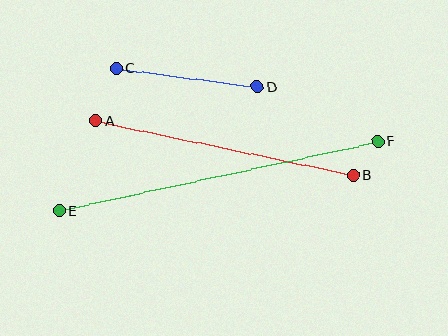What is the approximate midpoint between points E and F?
The midpoint is at approximately (218, 176) pixels.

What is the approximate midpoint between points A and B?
The midpoint is at approximately (225, 148) pixels.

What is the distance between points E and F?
The distance is approximately 326 pixels.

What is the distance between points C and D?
The distance is approximately 142 pixels.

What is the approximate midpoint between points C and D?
The midpoint is at approximately (187, 78) pixels.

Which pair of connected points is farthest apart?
Points E and F are farthest apart.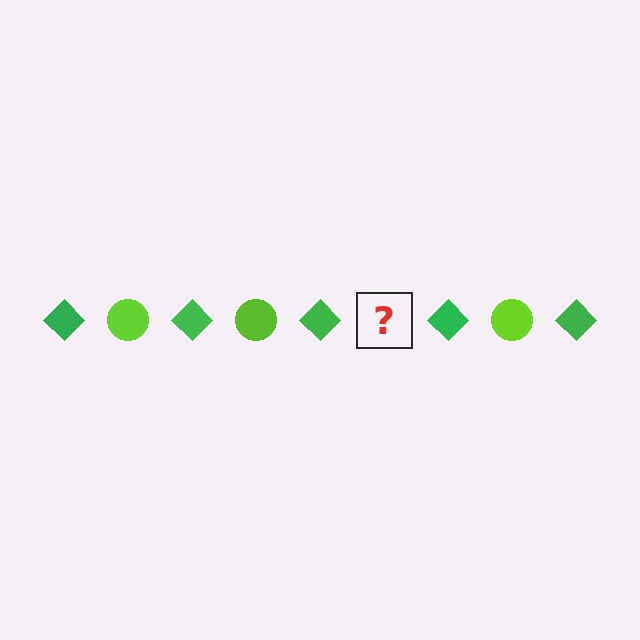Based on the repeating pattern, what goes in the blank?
The blank should be a lime circle.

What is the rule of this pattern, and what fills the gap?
The rule is that the pattern alternates between green diamond and lime circle. The gap should be filled with a lime circle.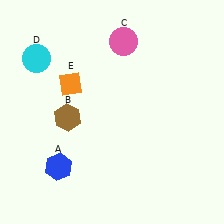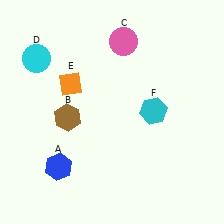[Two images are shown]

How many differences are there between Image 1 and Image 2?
There is 1 difference between the two images.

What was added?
A cyan hexagon (F) was added in Image 2.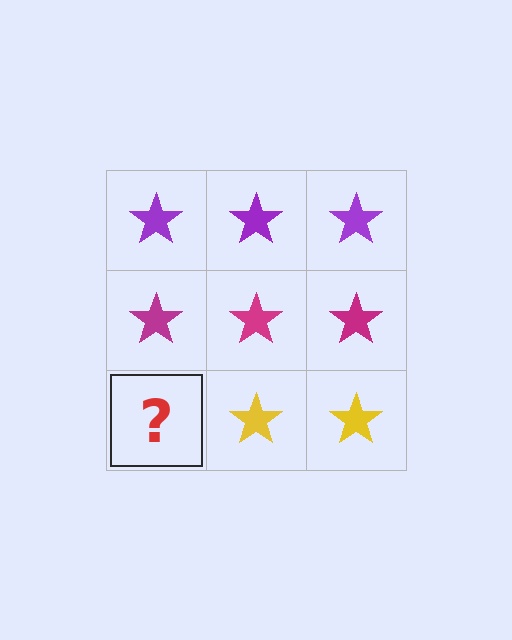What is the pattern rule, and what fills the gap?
The rule is that each row has a consistent color. The gap should be filled with a yellow star.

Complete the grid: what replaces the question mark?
The question mark should be replaced with a yellow star.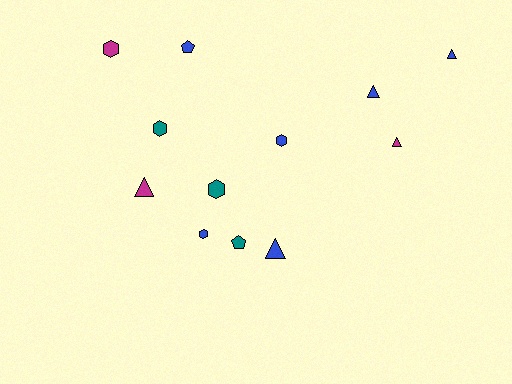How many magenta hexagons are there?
There is 1 magenta hexagon.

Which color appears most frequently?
Blue, with 6 objects.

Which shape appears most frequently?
Triangle, with 5 objects.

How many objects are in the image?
There are 12 objects.